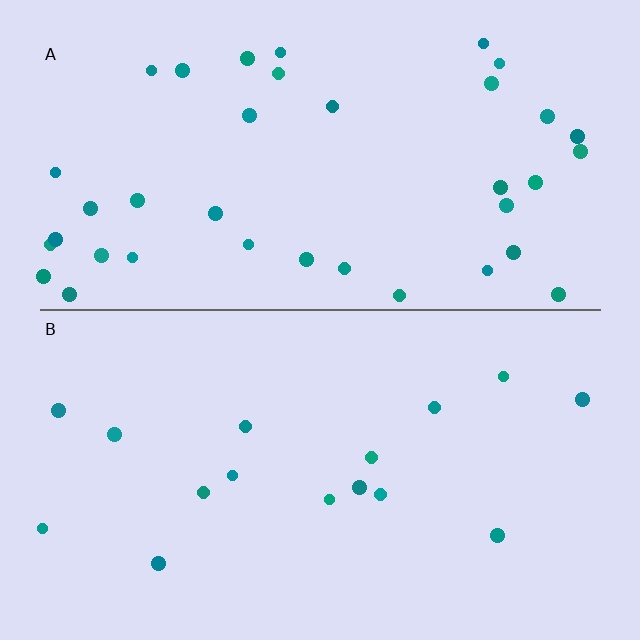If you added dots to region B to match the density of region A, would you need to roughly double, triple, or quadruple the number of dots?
Approximately double.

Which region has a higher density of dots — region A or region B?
A (the top).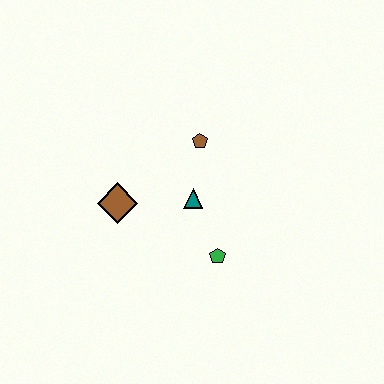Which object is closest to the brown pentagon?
The teal triangle is closest to the brown pentagon.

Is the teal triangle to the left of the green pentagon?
Yes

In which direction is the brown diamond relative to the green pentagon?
The brown diamond is to the left of the green pentagon.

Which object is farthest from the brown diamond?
The green pentagon is farthest from the brown diamond.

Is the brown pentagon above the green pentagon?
Yes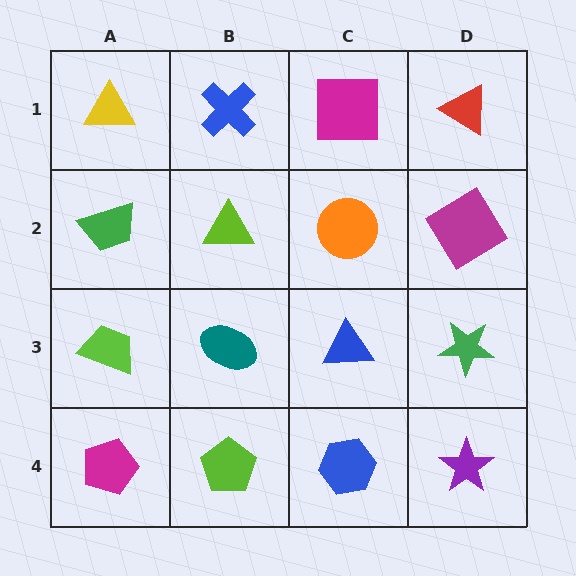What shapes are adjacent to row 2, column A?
A yellow triangle (row 1, column A), a lime trapezoid (row 3, column A), a lime triangle (row 2, column B).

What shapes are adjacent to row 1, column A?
A green trapezoid (row 2, column A), a blue cross (row 1, column B).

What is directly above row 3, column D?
A magenta diamond.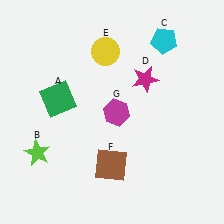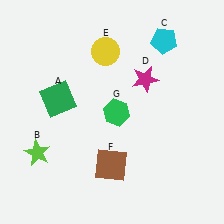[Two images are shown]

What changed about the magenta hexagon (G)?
In Image 1, G is magenta. In Image 2, it changed to green.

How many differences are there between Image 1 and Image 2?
There is 1 difference between the two images.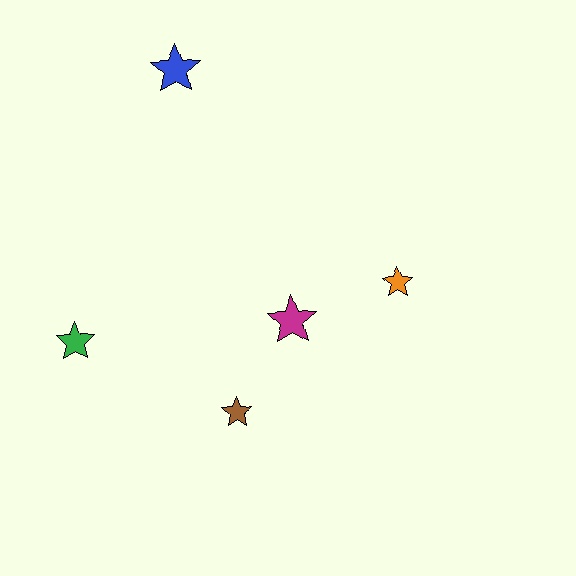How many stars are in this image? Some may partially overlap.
There are 5 stars.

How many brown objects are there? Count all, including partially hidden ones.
There is 1 brown object.